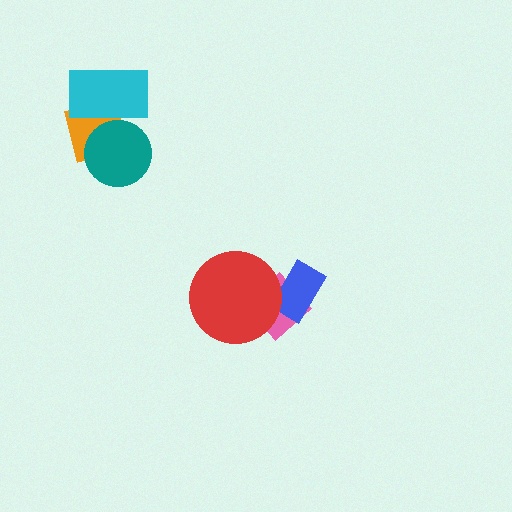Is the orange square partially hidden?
Yes, it is partially covered by another shape.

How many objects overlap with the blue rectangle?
2 objects overlap with the blue rectangle.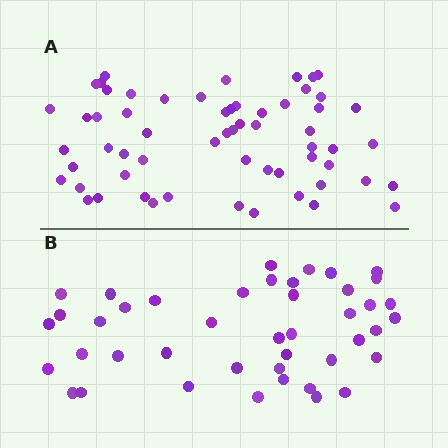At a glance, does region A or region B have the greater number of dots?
Region A (the top region) has more dots.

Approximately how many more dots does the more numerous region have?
Region A has approximately 15 more dots than region B.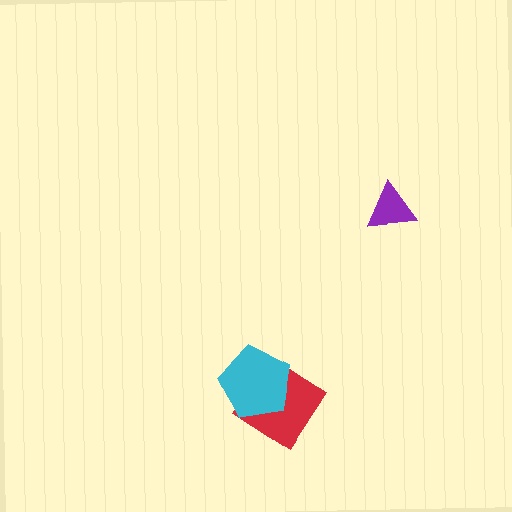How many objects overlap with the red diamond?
1 object overlaps with the red diamond.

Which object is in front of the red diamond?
The cyan pentagon is in front of the red diamond.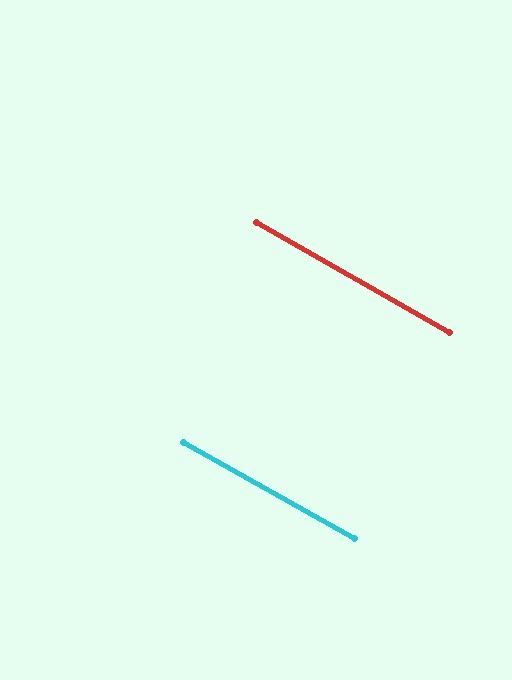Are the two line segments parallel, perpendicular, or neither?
Parallel — their directions differ by only 0.3°.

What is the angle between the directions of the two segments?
Approximately 0 degrees.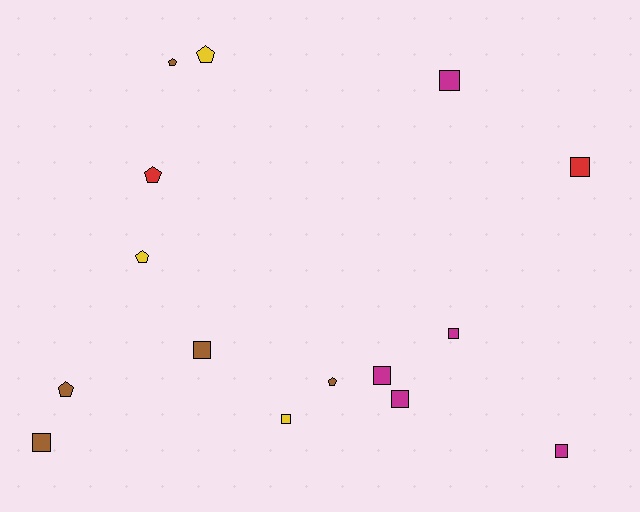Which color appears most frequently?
Magenta, with 5 objects.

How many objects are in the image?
There are 15 objects.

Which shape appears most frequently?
Square, with 9 objects.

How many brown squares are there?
There are 2 brown squares.